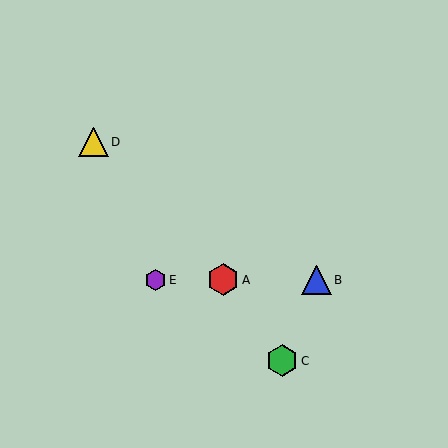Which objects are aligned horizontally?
Objects A, B, E are aligned horizontally.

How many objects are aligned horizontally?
3 objects (A, B, E) are aligned horizontally.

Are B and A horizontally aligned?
Yes, both are at y≈280.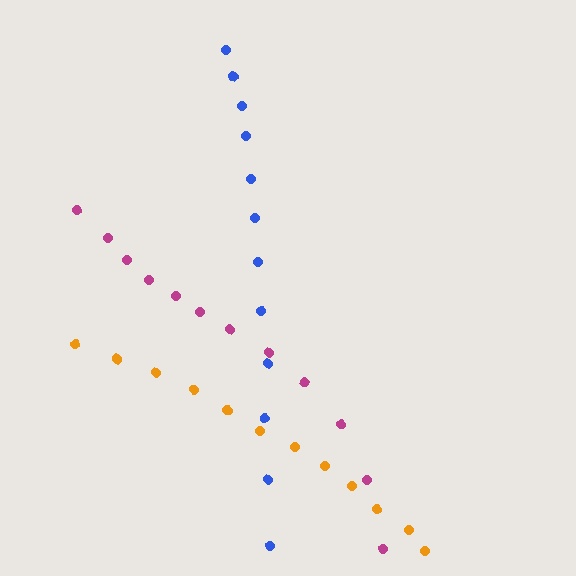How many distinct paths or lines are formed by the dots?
There are 3 distinct paths.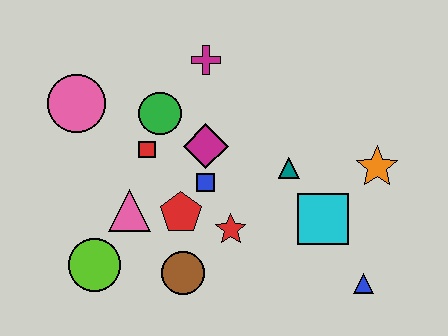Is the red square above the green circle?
No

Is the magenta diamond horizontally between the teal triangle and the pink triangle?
Yes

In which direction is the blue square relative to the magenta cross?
The blue square is below the magenta cross.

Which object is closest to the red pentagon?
The blue square is closest to the red pentagon.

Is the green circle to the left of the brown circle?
Yes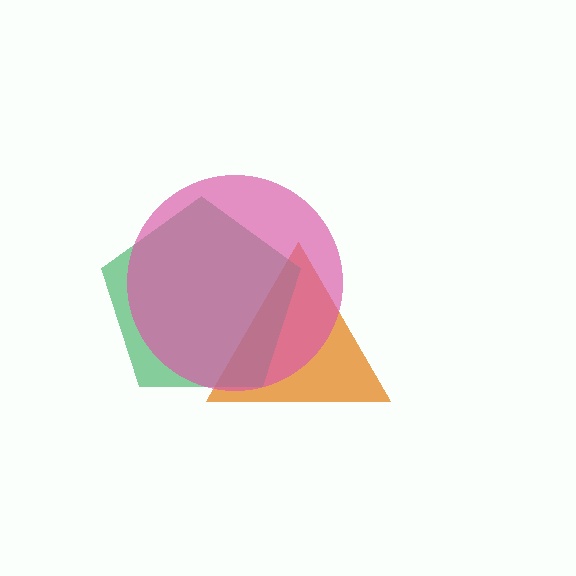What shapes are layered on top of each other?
The layered shapes are: an orange triangle, a green pentagon, a pink circle.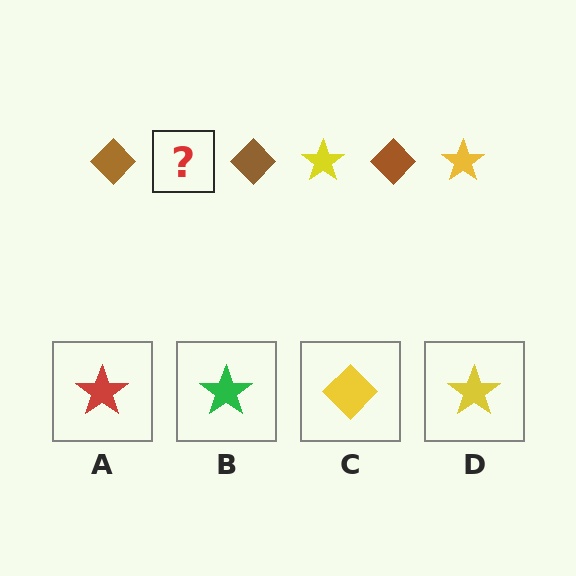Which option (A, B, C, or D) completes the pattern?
D.